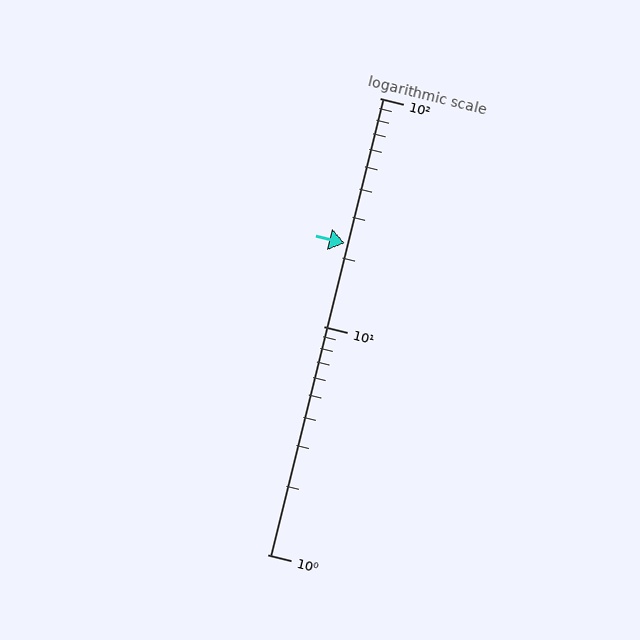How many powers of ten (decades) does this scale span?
The scale spans 2 decades, from 1 to 100.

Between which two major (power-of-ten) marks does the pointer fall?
The pointer is between 10 and 100.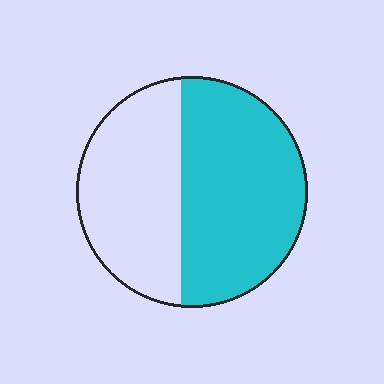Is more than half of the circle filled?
Yes.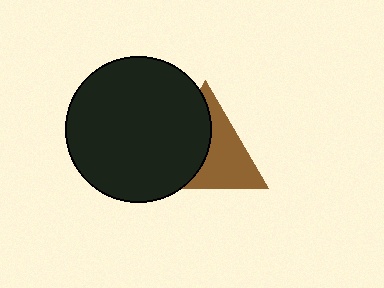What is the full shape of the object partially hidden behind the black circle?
The partially hidden object is a brown triangle.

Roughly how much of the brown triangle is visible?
About half of it is visible (roughly 51%).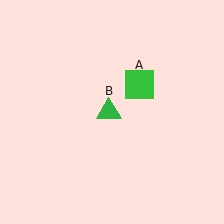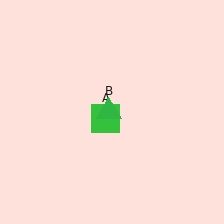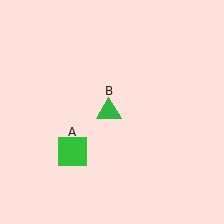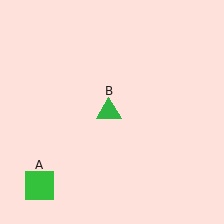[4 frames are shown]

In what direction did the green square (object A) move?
The green square (object A) moved down and to the left.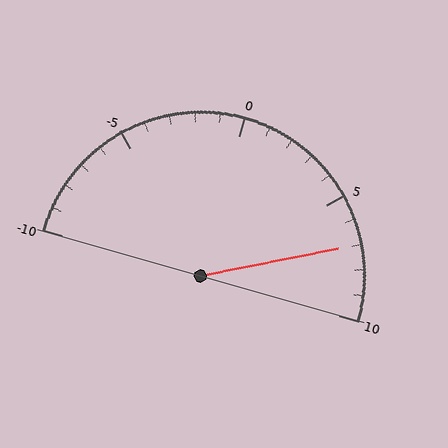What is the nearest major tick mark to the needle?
The nearest major tick mark is 5.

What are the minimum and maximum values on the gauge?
The gauge ranges from -10 to 10.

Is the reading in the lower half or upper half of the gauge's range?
The reading is in the upper half of the range (-10 to 10).